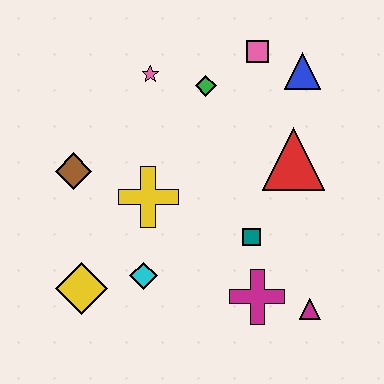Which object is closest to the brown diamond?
The yellow cross is closest to the brown diamond.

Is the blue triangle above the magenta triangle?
Yes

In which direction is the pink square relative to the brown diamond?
The pink square is to the right of the brown diamond.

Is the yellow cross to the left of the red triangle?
Yes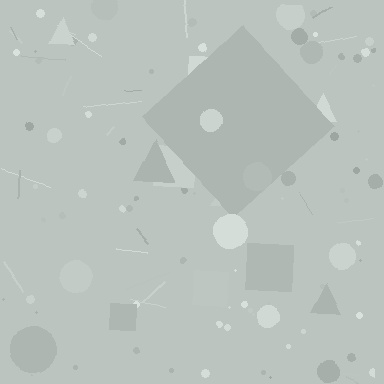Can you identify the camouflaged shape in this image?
The camouflaged shape is a diamond.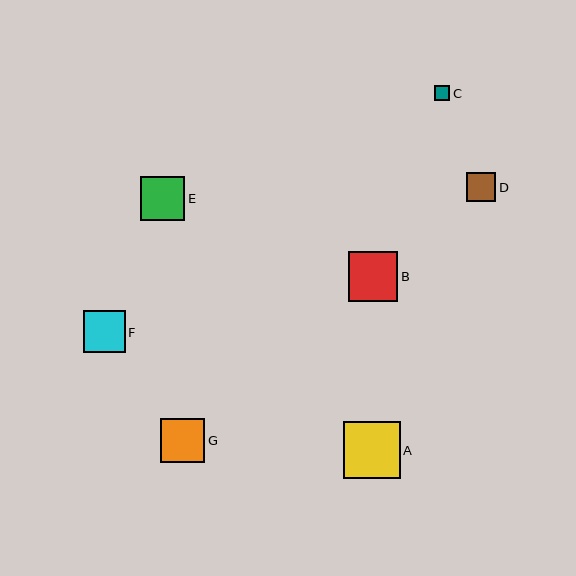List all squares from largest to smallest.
From largest to smallest: A, B, G, E, F, D, C.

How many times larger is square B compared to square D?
Square B is approximately 1.7 times the size of square D.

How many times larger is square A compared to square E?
Square A is approximately 1.3 times the size of square E.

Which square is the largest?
Square A is the largest with a size of approximately 57 pixels.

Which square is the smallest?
Square C is the smallest with a size of approximately 15 pixels.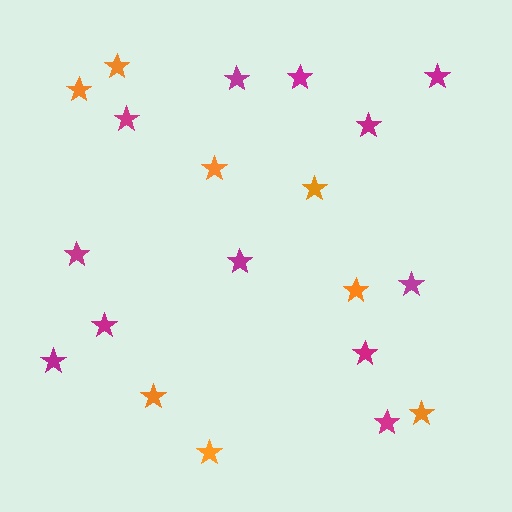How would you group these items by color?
There are 2 groups: one group of magenta stars (12) and one group of orange stars (8).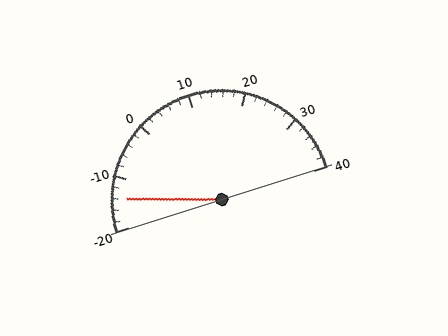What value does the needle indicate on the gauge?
The needle indicates approximately -14.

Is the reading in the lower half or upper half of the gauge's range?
The reading is in the lower half of the range (-20 to 40).